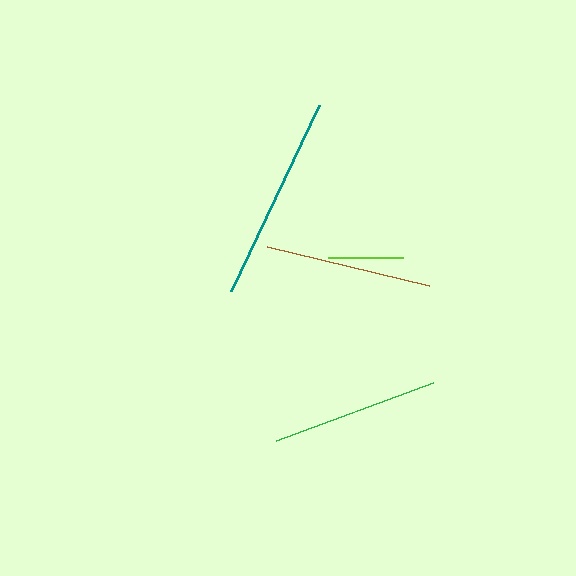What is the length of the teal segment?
The teal segment is approximately 205 pixels long.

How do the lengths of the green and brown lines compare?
The green and brown lines are approximately the same length.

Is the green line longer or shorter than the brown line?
The green line is longer than the brown line.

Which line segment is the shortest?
The lime line is the shortest at approximately 75 pixels.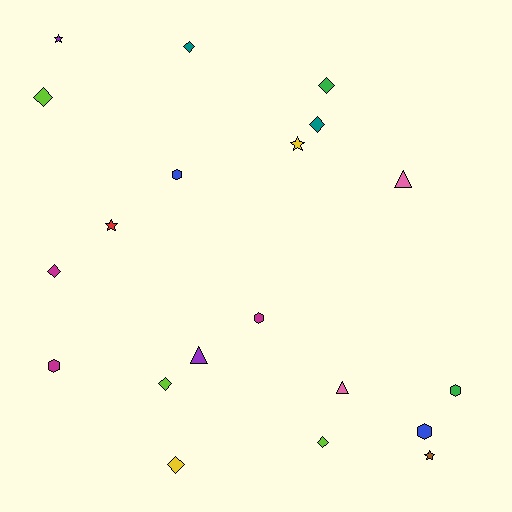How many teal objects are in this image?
There are 2 teal objects.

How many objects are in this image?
There are 20 objects.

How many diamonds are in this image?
There are 8 diamonds.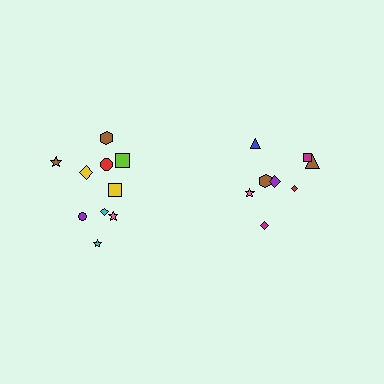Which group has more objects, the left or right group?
The left group.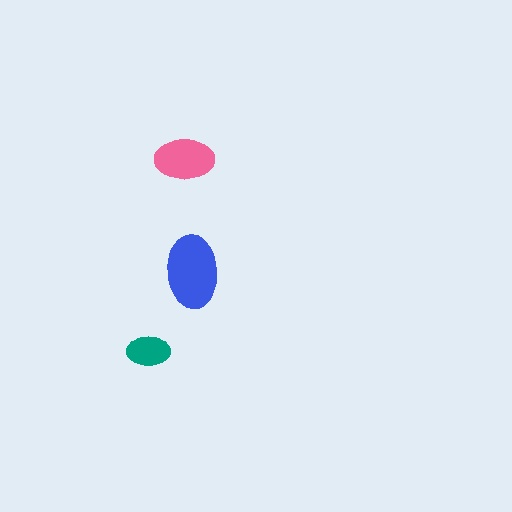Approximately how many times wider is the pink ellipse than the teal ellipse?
About 1.5 times wider.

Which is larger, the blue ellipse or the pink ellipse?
The blue one.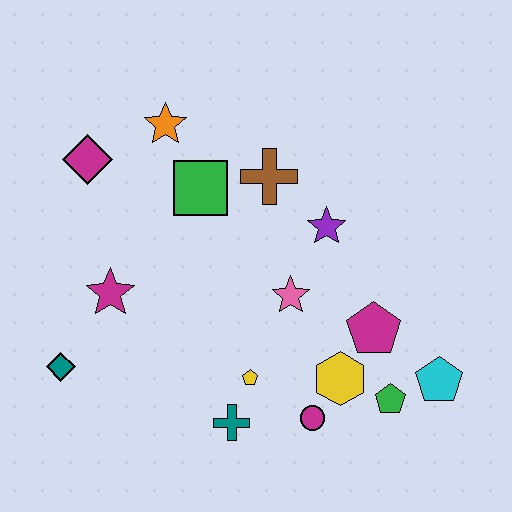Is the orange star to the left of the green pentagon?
Yes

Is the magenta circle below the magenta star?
Yes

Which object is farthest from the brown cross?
The teal diamond is farthest from the brown cross.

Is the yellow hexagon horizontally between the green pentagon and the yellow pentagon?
Yes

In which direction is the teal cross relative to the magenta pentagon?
The teal cross is to the left of the magenta pentagon.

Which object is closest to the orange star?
The green square is closest to the orange star.